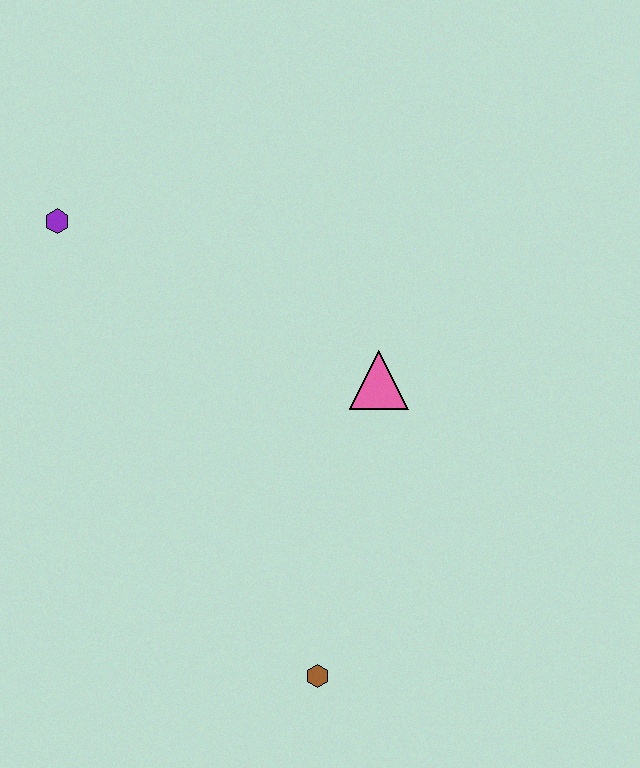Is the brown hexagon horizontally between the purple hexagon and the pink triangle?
Yes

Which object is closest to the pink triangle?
The brown hexagon is closest to the pink triangle.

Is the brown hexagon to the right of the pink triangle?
No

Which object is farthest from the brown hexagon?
The purple hexagon is farthest from the brown hexagon.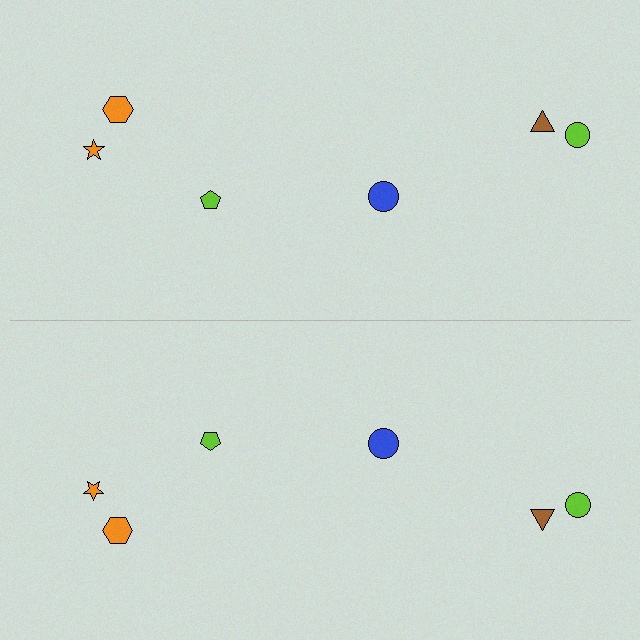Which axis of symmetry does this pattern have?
The pattern has a horizontal axis of symmetry running through the center of the image.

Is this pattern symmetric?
Yes, this pattern has bilateral (reflection) symmetry.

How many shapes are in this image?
There are 12 shapes in this image.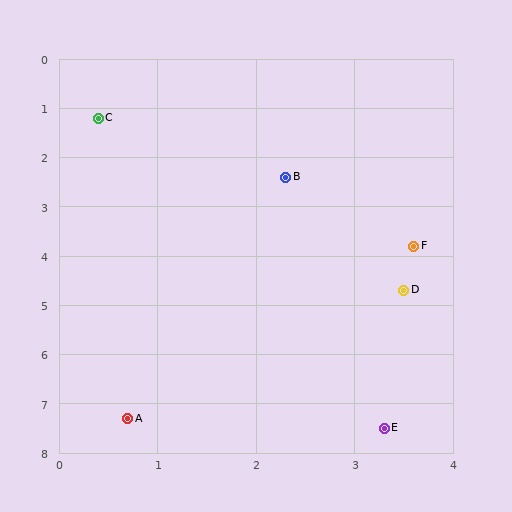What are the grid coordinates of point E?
Point E is at approximately (3.3, 7.5).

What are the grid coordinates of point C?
Point C is at approximately (0.4, 1.2).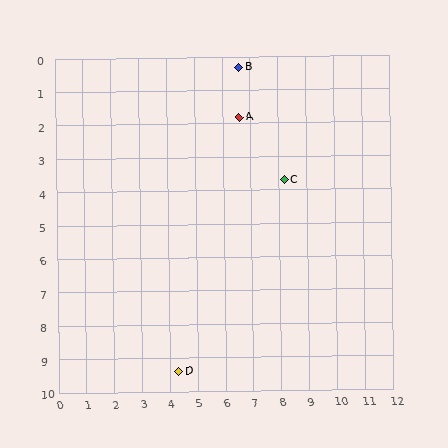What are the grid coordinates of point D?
Point D is at approximately (4.3, 9.4).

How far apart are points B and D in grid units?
Points B and D are about 9.4 grid units apart.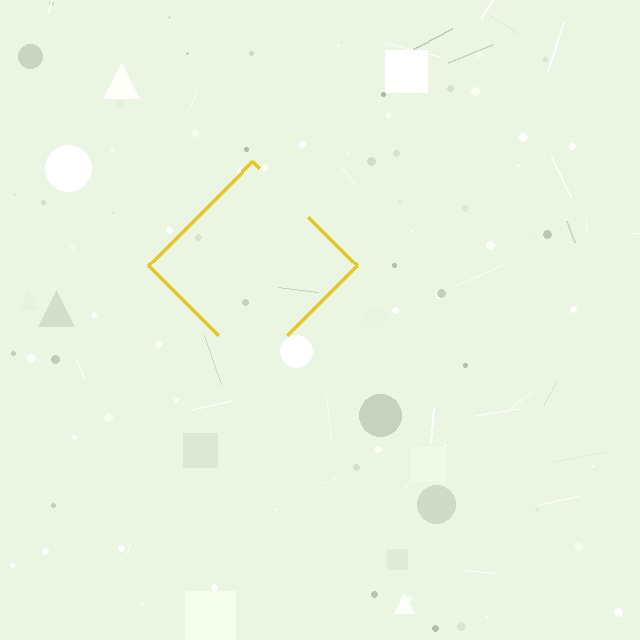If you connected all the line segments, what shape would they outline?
They would outline a diamond.